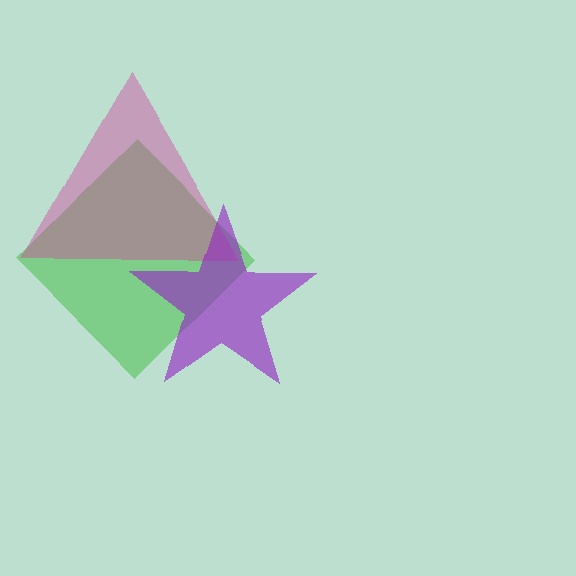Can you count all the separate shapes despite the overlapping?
Yes, there are 3 separate shapes.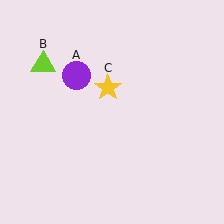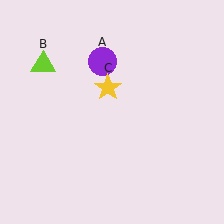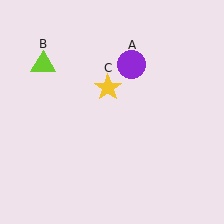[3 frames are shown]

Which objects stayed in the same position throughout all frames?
Lime triangle (object B) and yellow star (object C) remained stationary.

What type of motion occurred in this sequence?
The purple circle (object A) rotated clockwise around the center of the scene.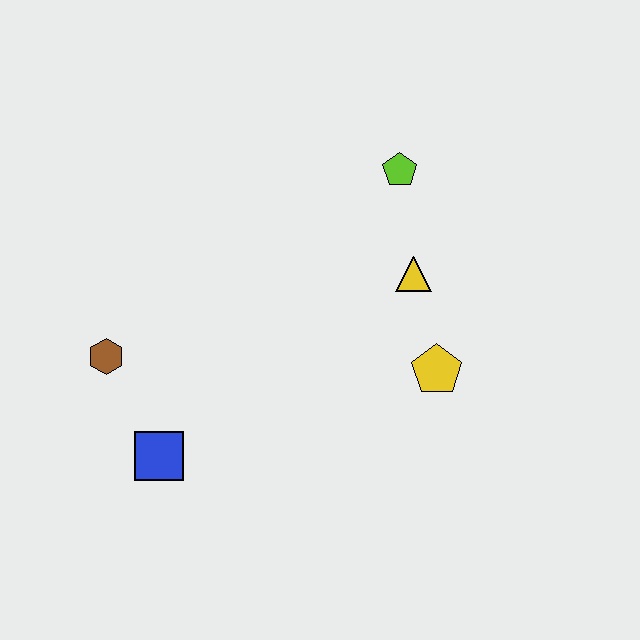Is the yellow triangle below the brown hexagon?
No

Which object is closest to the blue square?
The brown hexagon is closest to the blue square.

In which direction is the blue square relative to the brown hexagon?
The blue square is below the brown hexagon.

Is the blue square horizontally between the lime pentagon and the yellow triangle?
No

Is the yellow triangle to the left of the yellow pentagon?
Yes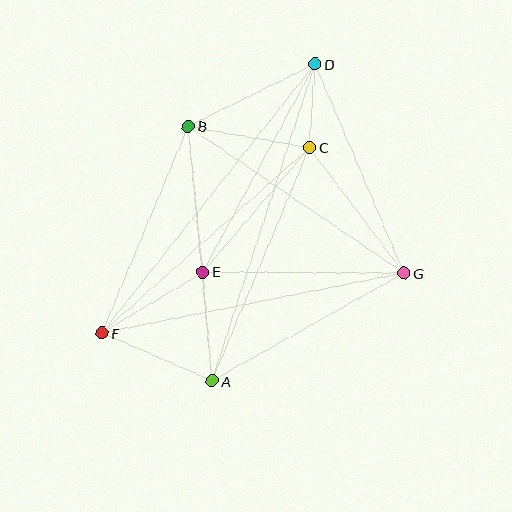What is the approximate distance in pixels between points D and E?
The distance between D and E is approximately 236 pixels.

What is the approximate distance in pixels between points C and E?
The distance between C and E is approximately 164 pixels.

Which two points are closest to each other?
Points C and D are closest to each other.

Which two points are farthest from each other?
Points D and F are farthest from each other.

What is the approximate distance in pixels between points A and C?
The distance between A and C is approximately 253 pixels.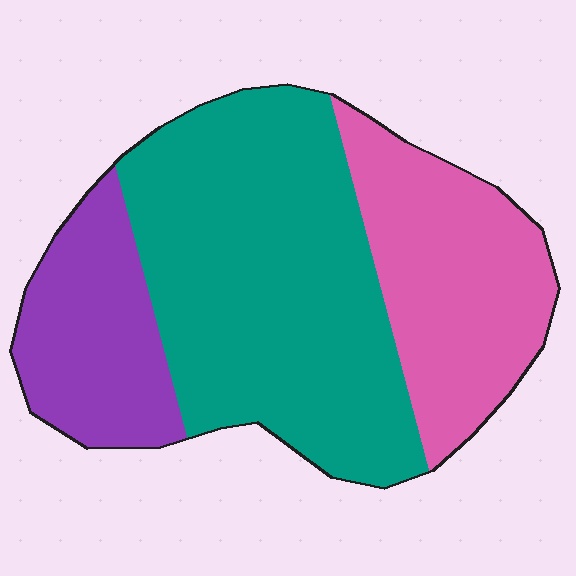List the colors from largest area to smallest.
From largest to smallest: teal, pink, purple.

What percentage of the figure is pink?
Pink covers about 30% of the figure.